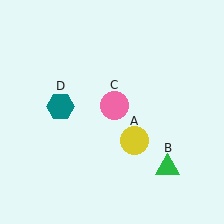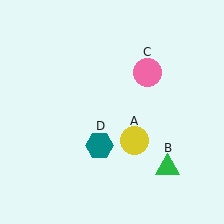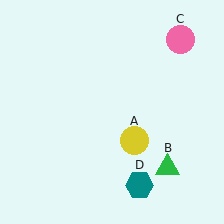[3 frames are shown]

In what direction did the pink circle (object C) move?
The pink circle (object C) moved up and to the right.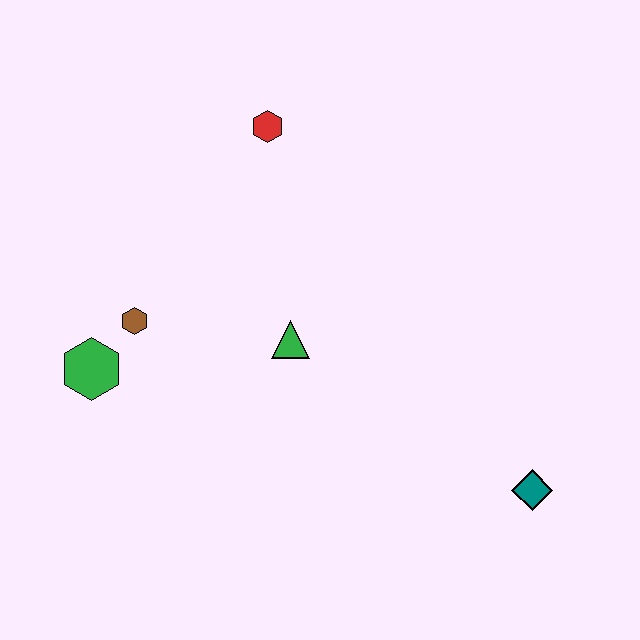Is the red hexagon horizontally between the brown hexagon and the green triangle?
Yes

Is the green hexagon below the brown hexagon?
Yes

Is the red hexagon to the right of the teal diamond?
No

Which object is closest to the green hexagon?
The brown hexagon is closest to the green hexagon.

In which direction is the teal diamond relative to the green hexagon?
The teal diamond is to the right of the green hexagon.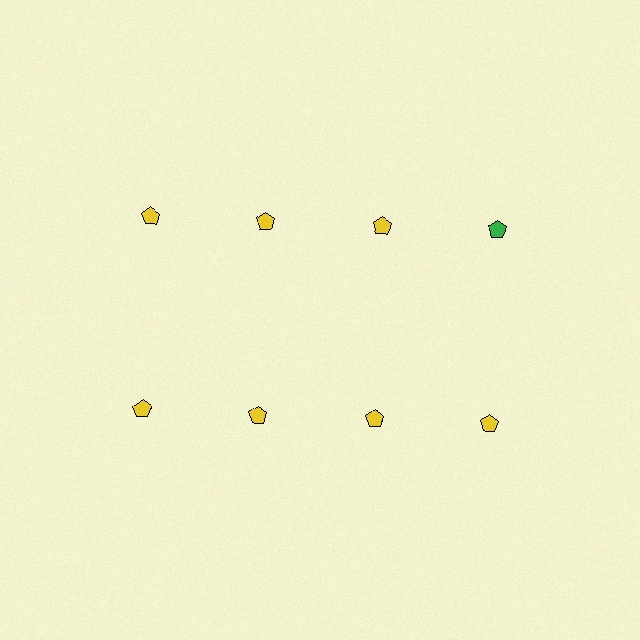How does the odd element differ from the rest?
It has a different color: green instead of yellow.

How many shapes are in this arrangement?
There are 8 shapes arranged in a grid pattern.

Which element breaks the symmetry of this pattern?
The green pentagon in the top row, second from right column breaks the symmetry. All other shapes are yellow pentagons.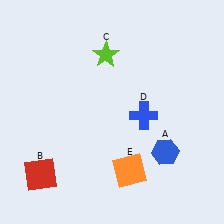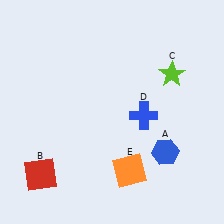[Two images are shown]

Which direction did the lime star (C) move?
The lime star (C) moved right.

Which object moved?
The lime star (C) moved right.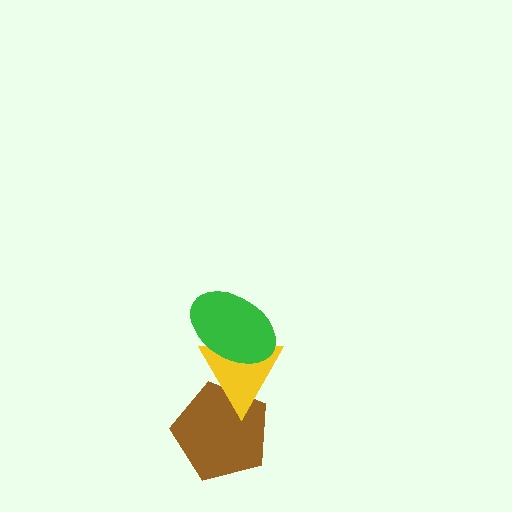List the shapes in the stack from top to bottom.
From top to bottom: the green ellipse, the yellow triangle, the brown pentagon.